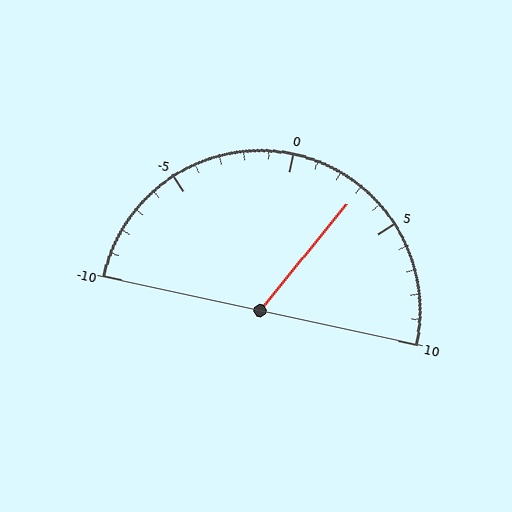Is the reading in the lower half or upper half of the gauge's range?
The reading is in the upper half of the range (-10 to 10).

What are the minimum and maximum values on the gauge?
The gauge ranges from -10 to 10.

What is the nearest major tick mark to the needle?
The nearest major tick mark is 5.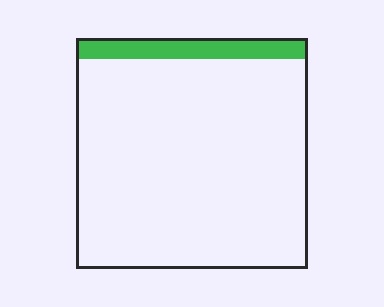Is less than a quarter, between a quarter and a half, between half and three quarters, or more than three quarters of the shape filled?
Less than a quarter.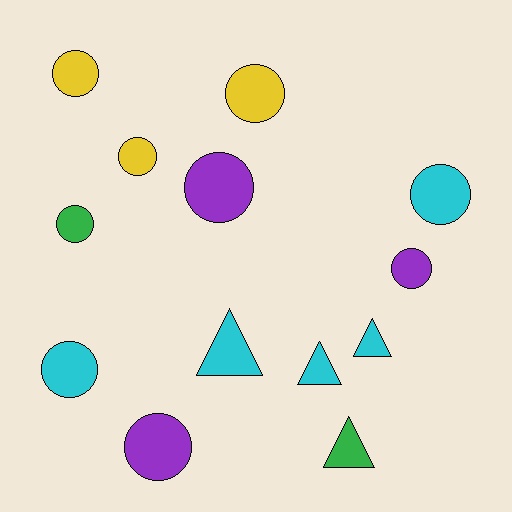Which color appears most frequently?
Cyan, with 5 objects.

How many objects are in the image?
There are 13 objects.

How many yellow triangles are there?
There are no yellow triangles.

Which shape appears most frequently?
Circle, with 9 objects.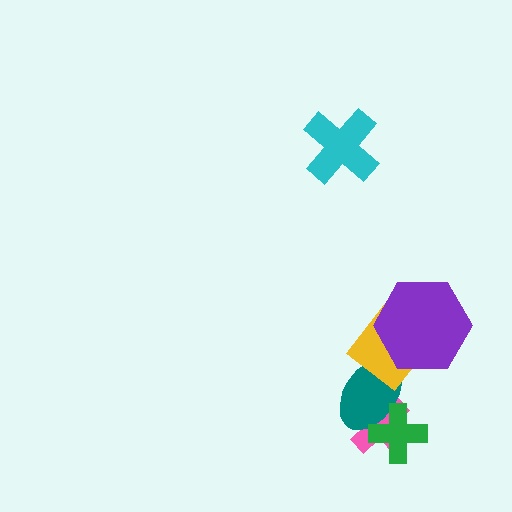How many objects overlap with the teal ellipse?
3 objects overlap with the teal ellipse.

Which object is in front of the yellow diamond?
The purple hexagon is in front of the yellow diamond.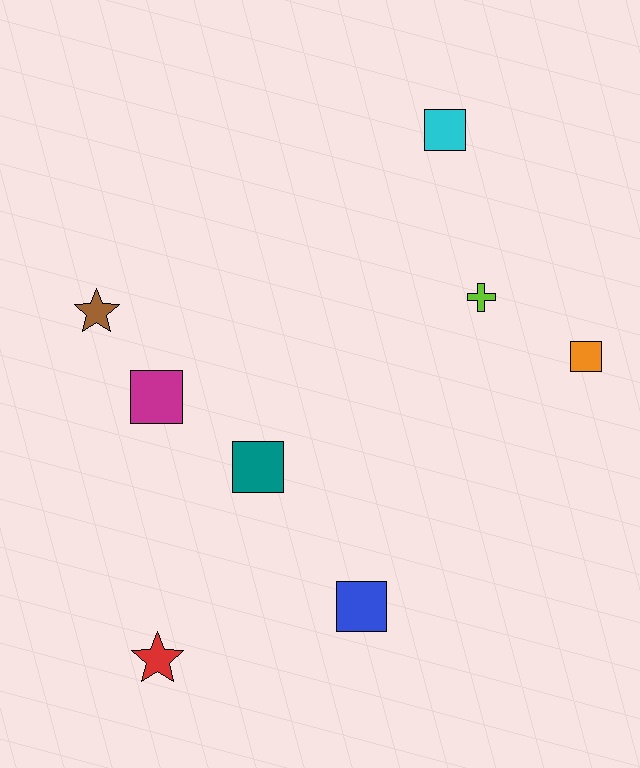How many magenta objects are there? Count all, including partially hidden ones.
There is 1 magenta object.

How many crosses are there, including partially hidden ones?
There is 1 cross.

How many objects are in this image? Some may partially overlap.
There are 8 objects.